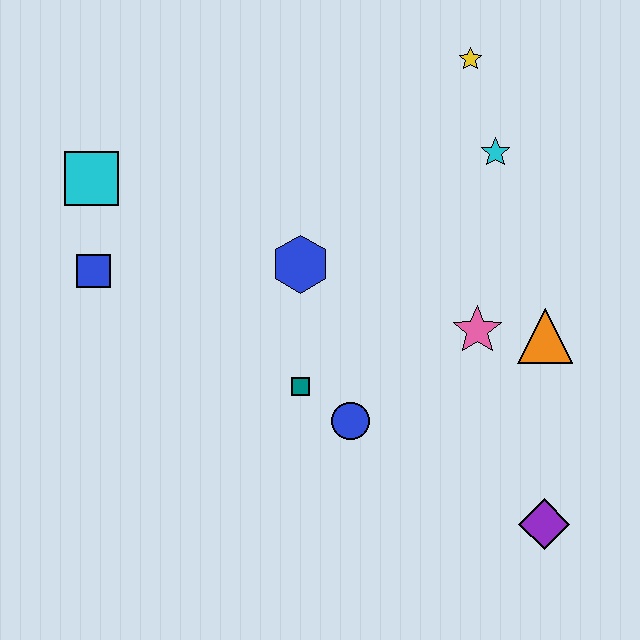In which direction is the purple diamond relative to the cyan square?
The purple diamond is to the right of the cyan square.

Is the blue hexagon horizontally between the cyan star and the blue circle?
No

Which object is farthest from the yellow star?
The purple diamond is farthest from the yellow star.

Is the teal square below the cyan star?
Yes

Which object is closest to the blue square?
The cyan square is closest to the blue square.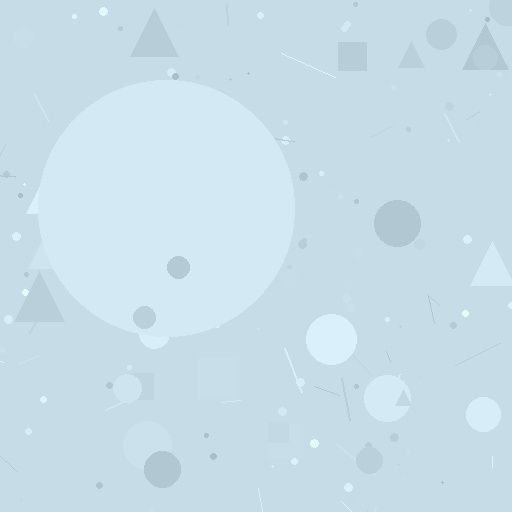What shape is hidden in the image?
A circle is hidden in the image.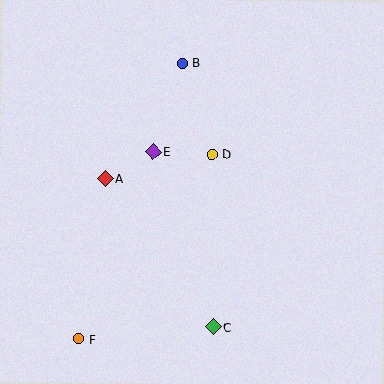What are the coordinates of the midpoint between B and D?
The midpoint between B and D is at (197, 109).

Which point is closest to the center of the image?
Point D at (212, 154) is closest to the center.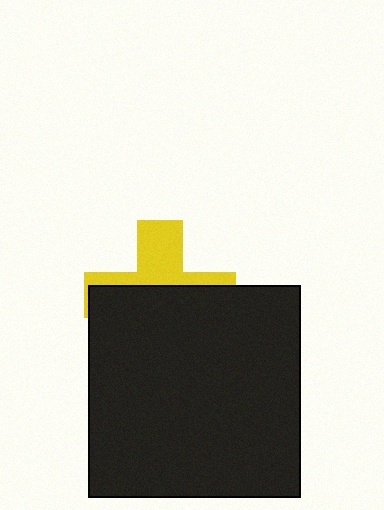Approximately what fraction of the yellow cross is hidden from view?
Roughly 61% of the yellow cross is hidden behind the black square.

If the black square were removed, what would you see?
You would see the complete yellow cross.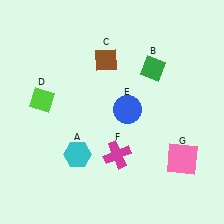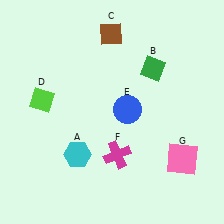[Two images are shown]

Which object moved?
The brown diamond (C) moved up.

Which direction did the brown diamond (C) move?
The brown diamond (C) moved up.